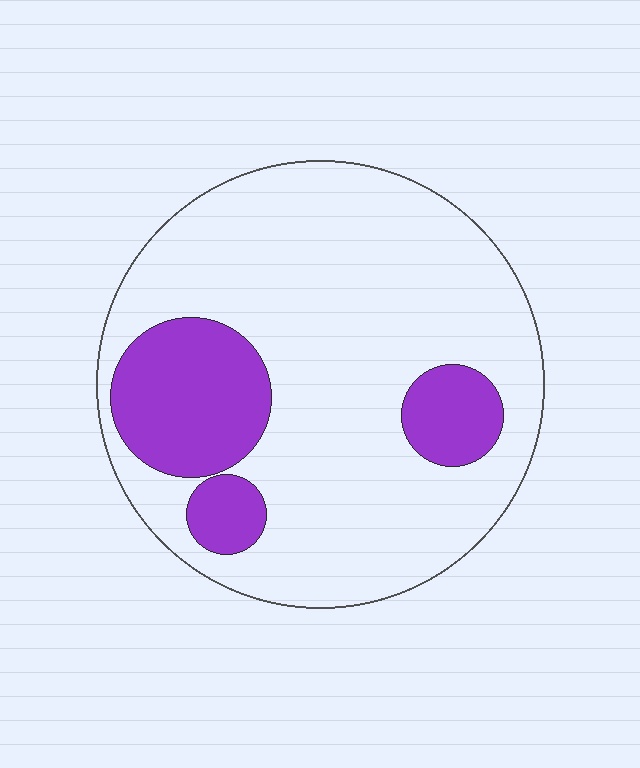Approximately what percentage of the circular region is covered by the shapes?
Approximately 20%.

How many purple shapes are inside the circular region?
3.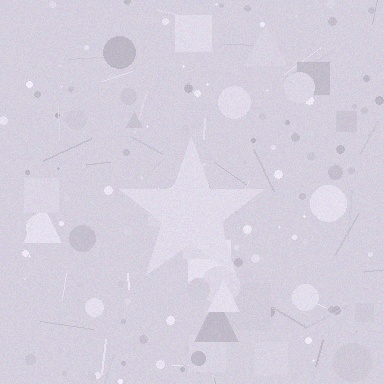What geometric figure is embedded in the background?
A star is embedded in the background.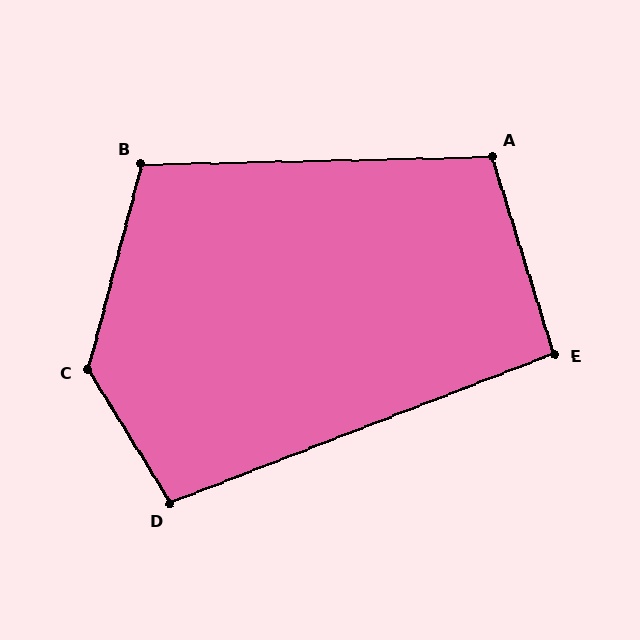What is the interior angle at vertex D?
Approximately 100 degrees (obtuse).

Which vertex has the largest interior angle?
C, at approximately 134 degrees.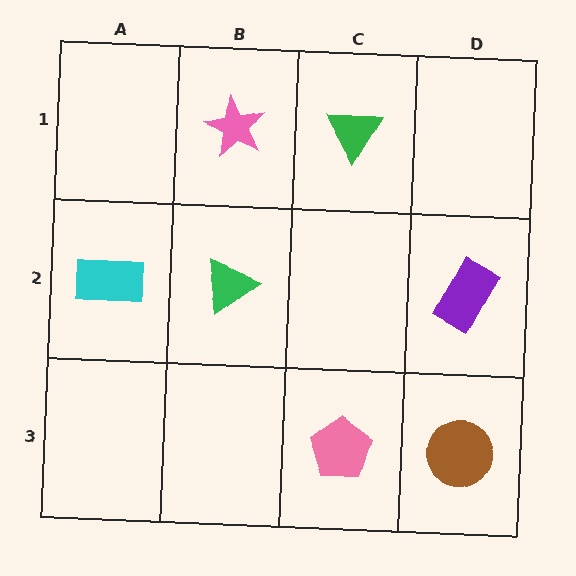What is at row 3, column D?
A brown circle.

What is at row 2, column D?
A purple rectangle.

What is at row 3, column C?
A pink pentagon.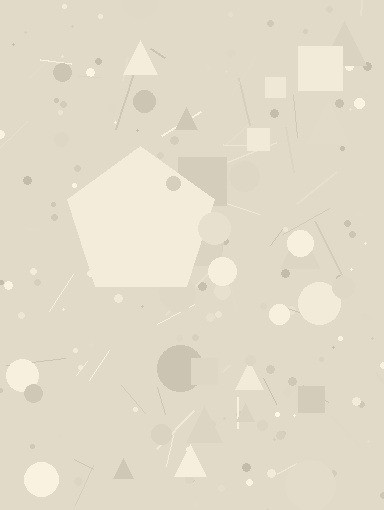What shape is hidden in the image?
A pentagon is hidden in the image.